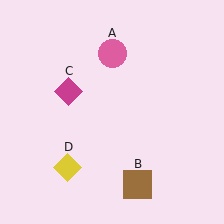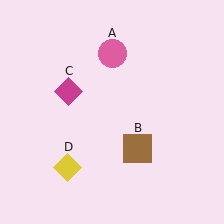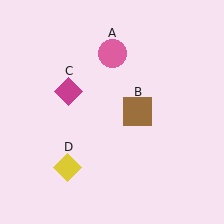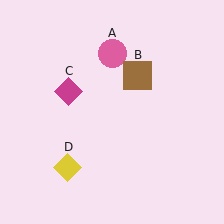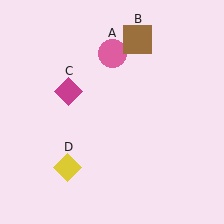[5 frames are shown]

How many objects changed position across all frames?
1 object changed position: brown square (object B).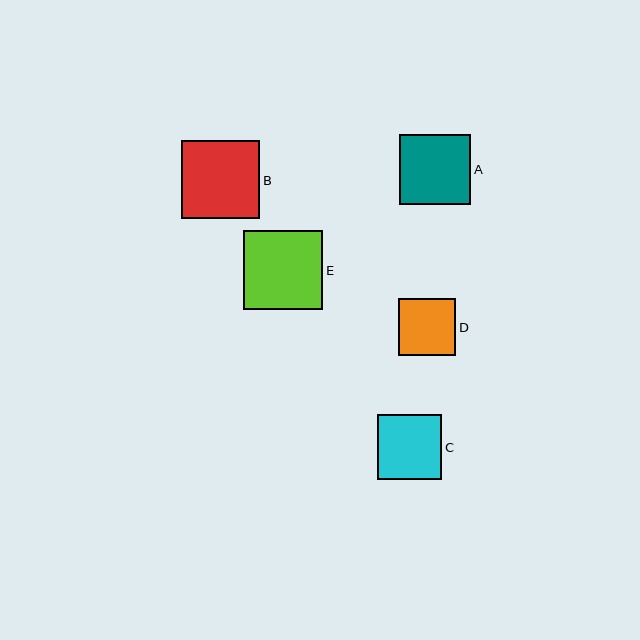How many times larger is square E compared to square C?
Square E is approximately 1.2 times the size of square C.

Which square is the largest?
Square E is the largest with a size of approximately 79 pixels.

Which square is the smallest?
Square D is the smallest with a size of approximately 57 pixels.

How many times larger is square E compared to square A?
Square E is approximately 1.1 times the size of square A.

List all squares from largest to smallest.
From largest to smallest: E, B, A, C, D.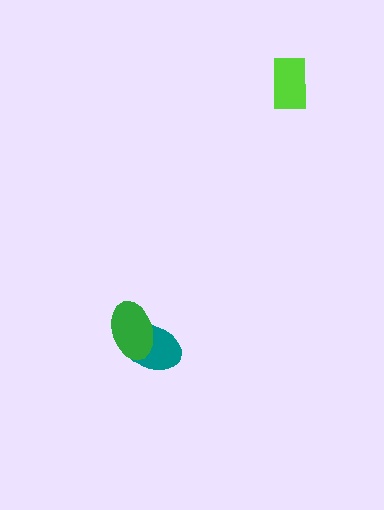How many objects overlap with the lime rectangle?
0 objects overlap with the lime rectangle.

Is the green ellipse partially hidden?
No, no other shape covers it.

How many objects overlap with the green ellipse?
1 object overlaps with the green ellipse.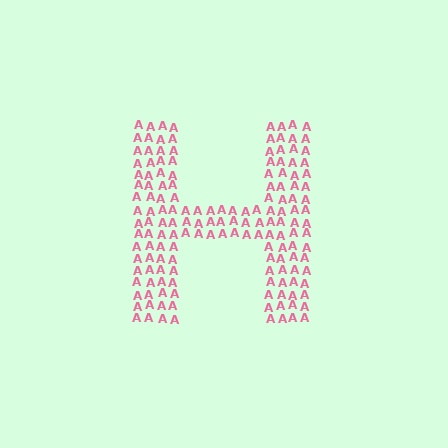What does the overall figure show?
The overall figure shows the letter H.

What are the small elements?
The small elements are letter A's.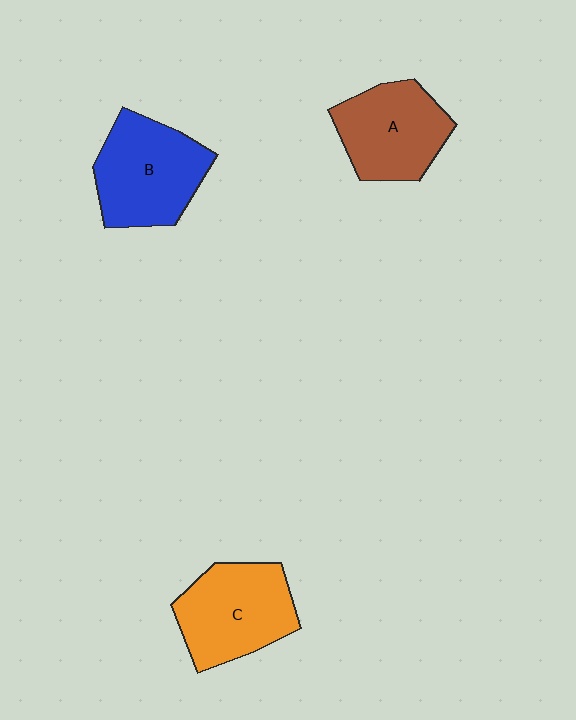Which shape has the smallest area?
Shape A (brown).